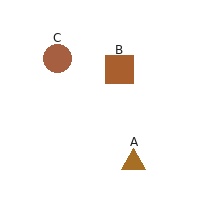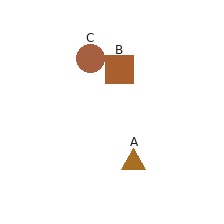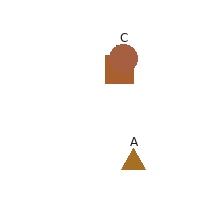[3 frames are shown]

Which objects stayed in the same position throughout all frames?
Brown triangle (object A) and brown square (object B) remained stationary.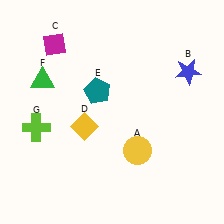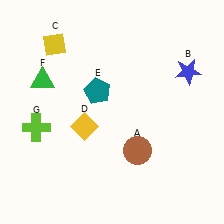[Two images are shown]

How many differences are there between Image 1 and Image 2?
There are 2 differences between the two images.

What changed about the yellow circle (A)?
In Image 1, A is yellow. In Image 2, it changed to brown.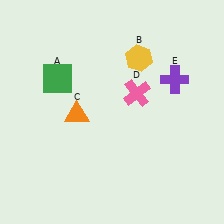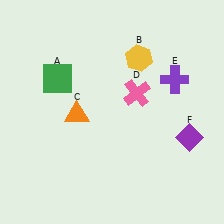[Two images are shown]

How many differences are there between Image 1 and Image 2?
There is 1 difference between the two images.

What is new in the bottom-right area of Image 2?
A purple diamond (F) was added in the bottom-right area of Image 2.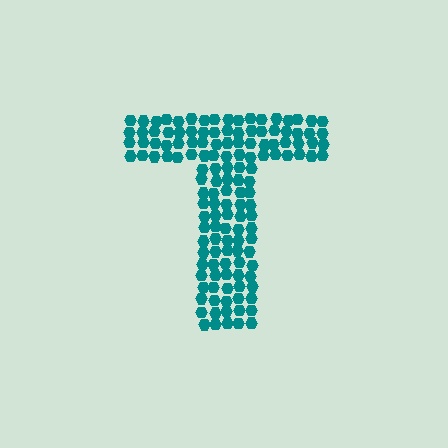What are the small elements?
The small elements are hexagons.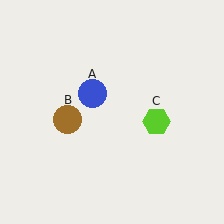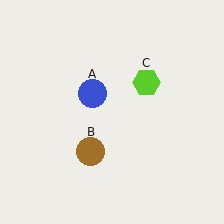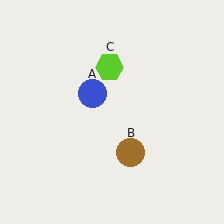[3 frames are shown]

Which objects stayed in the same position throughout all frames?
Blue circle (object A) remained stationary.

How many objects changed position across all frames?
2 objects changed position: brown circle (object B), lime hexagon (object C).